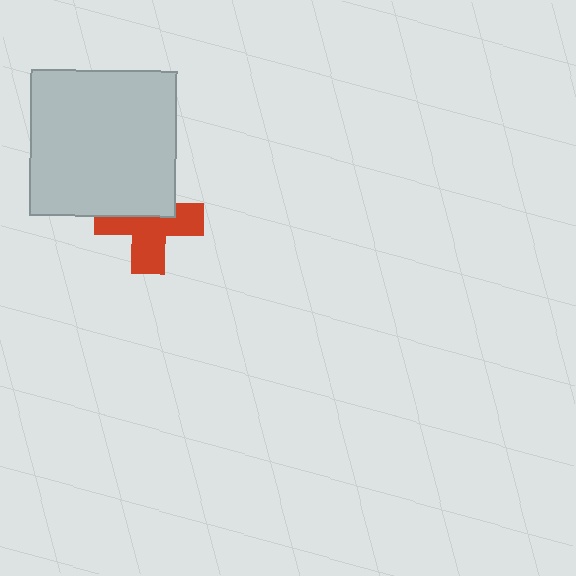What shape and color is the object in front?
The object in front is a light gray square.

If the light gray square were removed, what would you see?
You would see the complete red cross.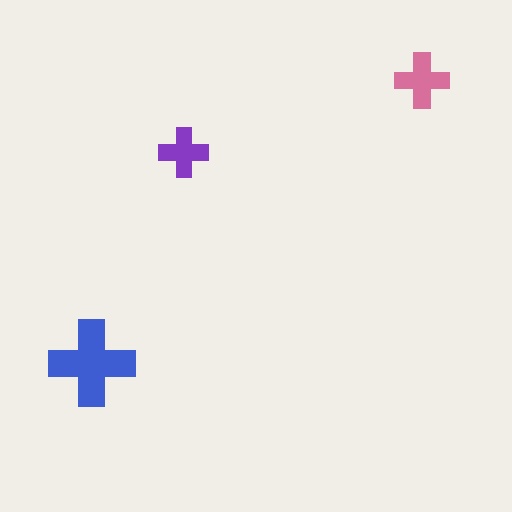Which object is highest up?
The pink cross is topmost.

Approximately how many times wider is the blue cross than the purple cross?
About 1.5 times wider.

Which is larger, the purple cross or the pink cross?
The pink one.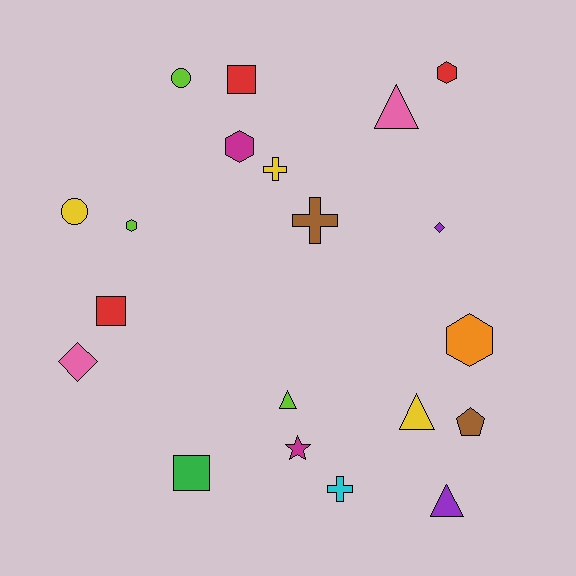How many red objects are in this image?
There are 3 red objects.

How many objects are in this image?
There are 20 objects.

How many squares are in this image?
There are 3 squares.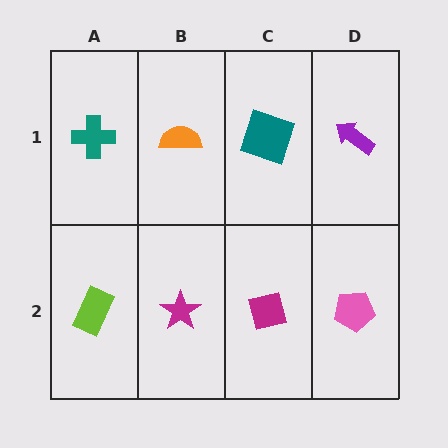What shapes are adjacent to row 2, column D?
A purple arrow (row 1, column D), a magenta square (row 2, column C).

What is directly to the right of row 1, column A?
An orange semicircle.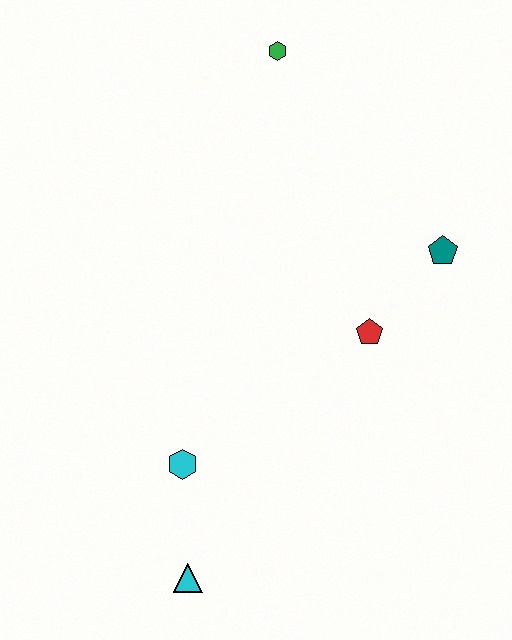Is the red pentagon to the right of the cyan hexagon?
Yes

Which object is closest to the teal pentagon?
The red pentagon is closest to the teal pentagon.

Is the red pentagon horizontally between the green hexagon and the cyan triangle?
No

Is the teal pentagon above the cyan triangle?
Yes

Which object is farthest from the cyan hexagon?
The green hexagon is farthest from the cyan hexagon.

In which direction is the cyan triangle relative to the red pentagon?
The cyan triangle is below the red pentagon.